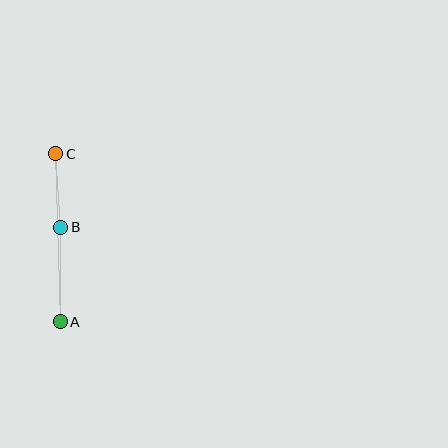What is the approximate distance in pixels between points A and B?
The distance between A and B is approximately 95 pixels.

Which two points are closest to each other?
Points B and C are closest to each other.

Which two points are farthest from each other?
Points A and C are farthest from each other.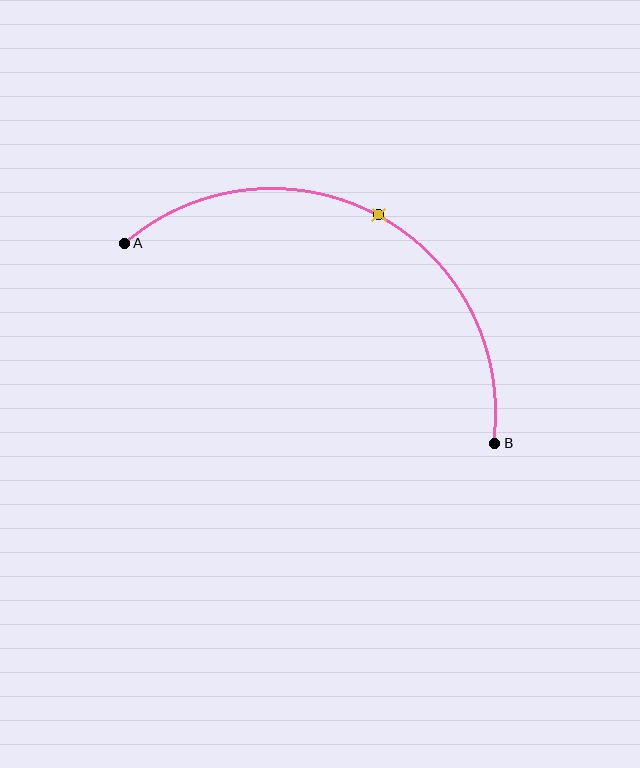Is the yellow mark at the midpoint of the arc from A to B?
Yes. The yellow mark lies on the arc at equal arc-length from both A and B — it is the arc midpoint.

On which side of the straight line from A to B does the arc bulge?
The arc bulges above the straight line connecting A and B.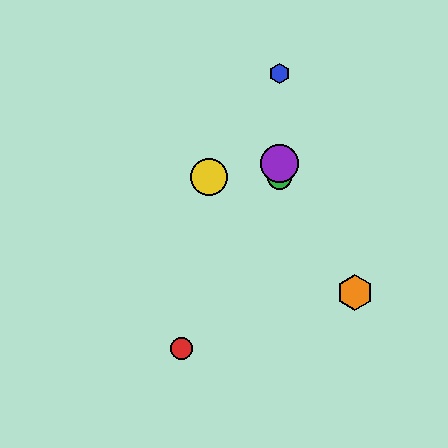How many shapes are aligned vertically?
3 shapes (the blue hexagon, the green circle, the purple circle) are aligned vertically.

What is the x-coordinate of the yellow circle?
The yellow circle is at x≈209.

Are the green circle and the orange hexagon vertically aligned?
No, the green circle is at x≈280 and the orange hexagon is at x≈355.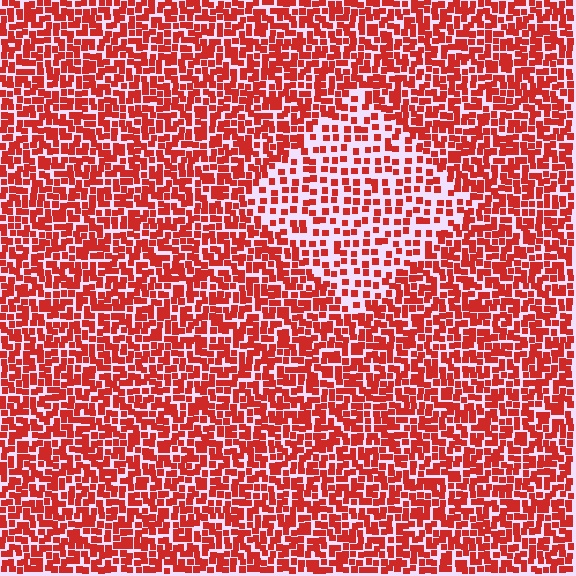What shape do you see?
I see a diamond.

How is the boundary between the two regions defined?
The boundary is defined by a change in element density (approximately 1.9x ratio). All elements are the same color, size, and shape.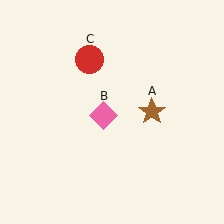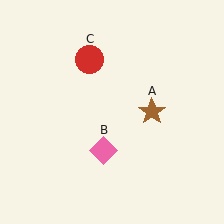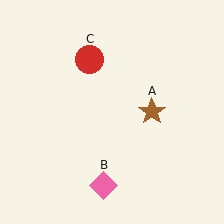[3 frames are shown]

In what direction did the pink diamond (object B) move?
The pink diamond (object B) moved down.